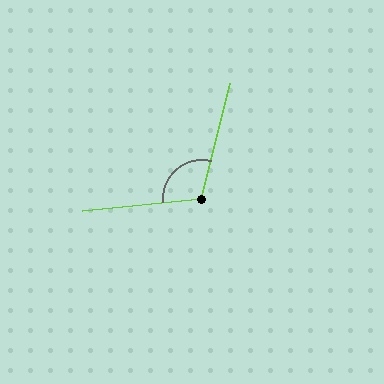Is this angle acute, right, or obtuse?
It is obtuse.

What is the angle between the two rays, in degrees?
Approximately 110 degrees.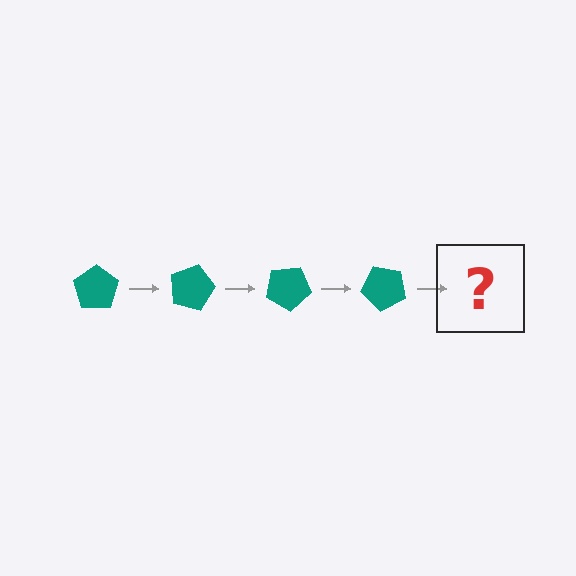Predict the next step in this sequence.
The next step is a teal pentagon rotated 60 degrees.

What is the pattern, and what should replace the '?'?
The pattern is that the pentagon rotates 15 degrees each step. The '?' should be a teal pentagon rotated 60 degrees.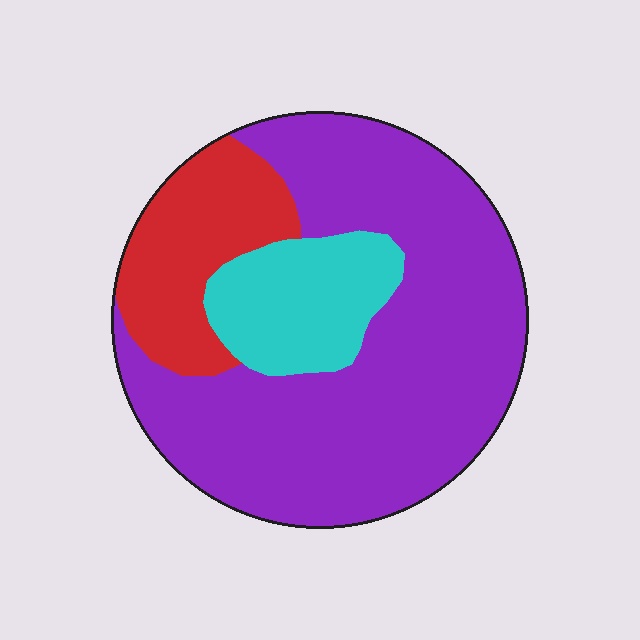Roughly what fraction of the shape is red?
Red takes up about one sixth (1/6) of the shape.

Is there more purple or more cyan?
Purple.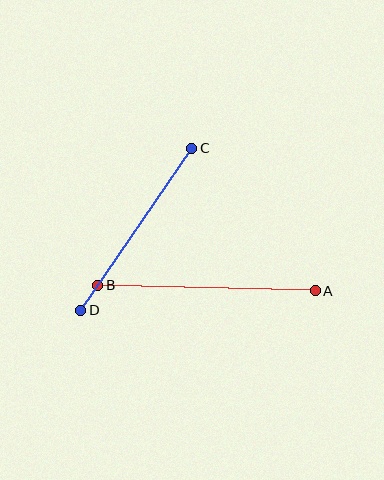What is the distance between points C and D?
The distance is approximately 197 pixels.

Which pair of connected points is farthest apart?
Points A and B are farthest apart.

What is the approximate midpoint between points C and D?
The midpoint is at approximately (136, 229) pixels.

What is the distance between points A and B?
The distance is approximately 218 pixels.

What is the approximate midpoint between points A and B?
The midpoint is at approximately (206, 288) pixels.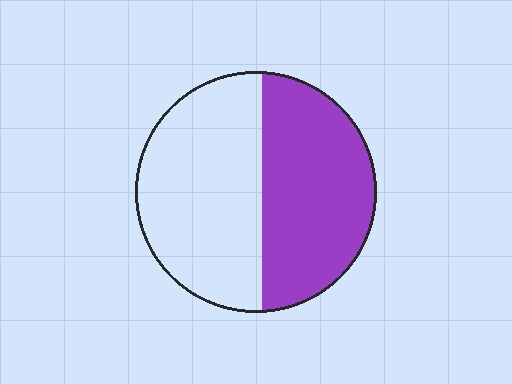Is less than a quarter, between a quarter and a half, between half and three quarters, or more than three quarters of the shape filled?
Between a quarter and a half.